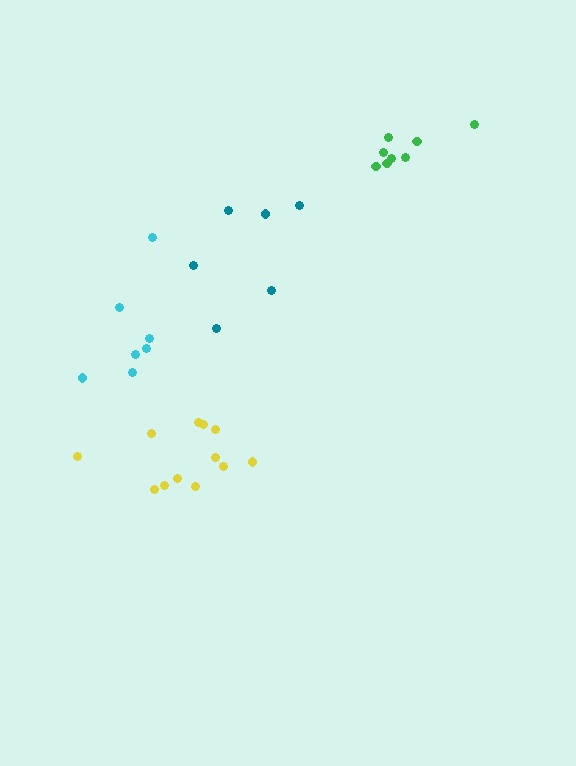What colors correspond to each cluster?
The clusters are colored: green, yellow, teal, cyan.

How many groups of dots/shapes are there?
There are 4 groups.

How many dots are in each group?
Group 1: 8 dots, Group 2: 12 dots, Group 3: 6 dots, Group 4: 7 dots (33 total).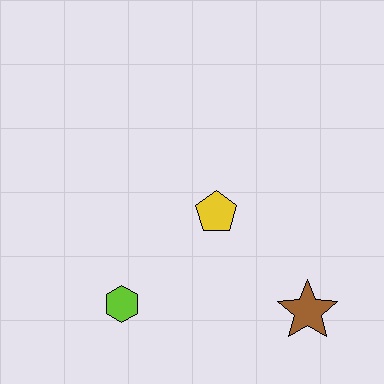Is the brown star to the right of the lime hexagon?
Yes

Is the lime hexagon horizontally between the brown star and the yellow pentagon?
No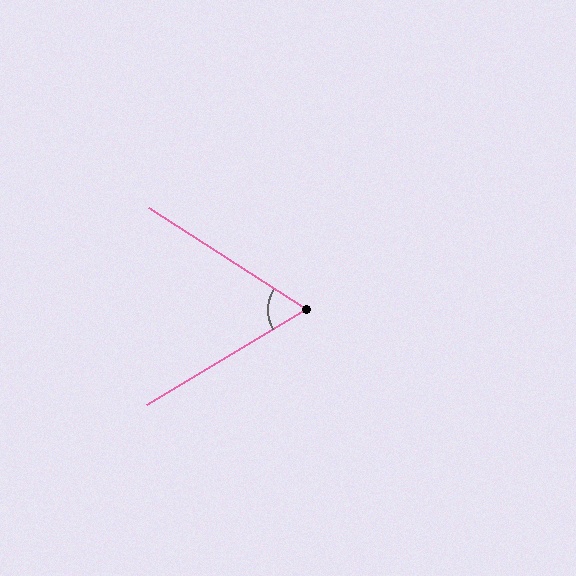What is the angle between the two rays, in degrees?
Approximately 64 degrees.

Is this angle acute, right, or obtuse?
It is acute.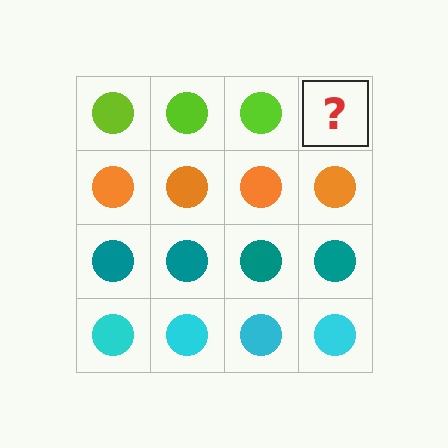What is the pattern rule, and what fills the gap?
The rule is that each row has a consistent color. The gap should be filled with a lime circle.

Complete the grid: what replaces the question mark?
The question mark should be replaced with a lime circle.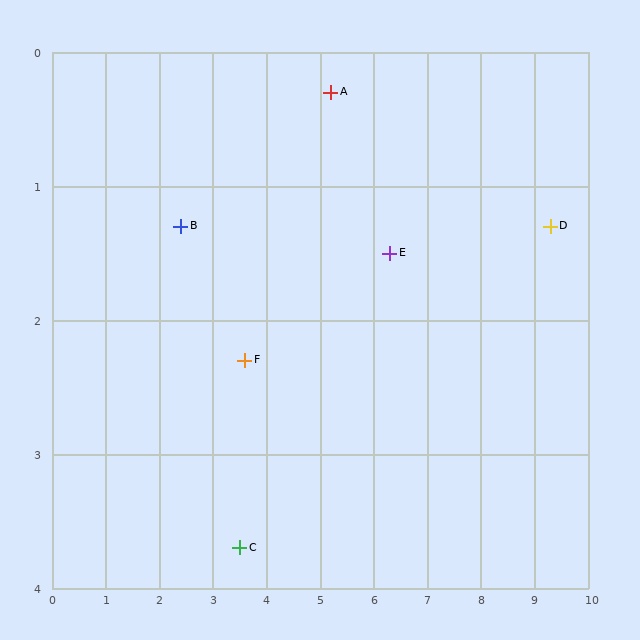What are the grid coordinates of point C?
Point C is at approximately (3.5, 3.7).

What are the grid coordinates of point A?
Point A is at approximately (5.2, 0.3).